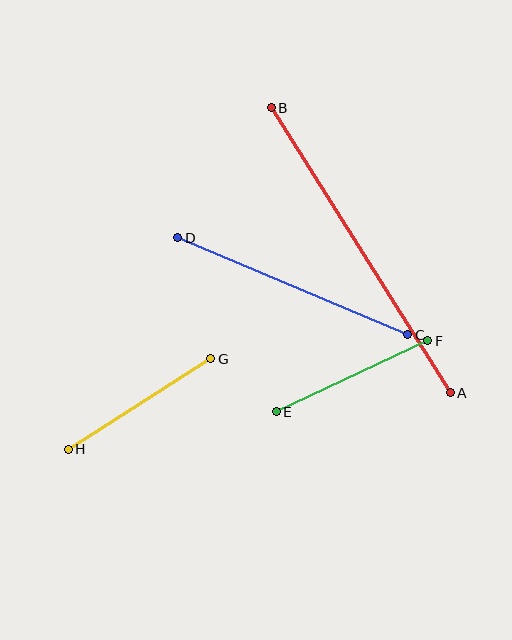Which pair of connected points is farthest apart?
Points A and B are farthest apart.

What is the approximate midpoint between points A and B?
The midpoint is at approximately (361, 250) pixels.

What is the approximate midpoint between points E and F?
The midpoint is at approximately (352, 376) pixels.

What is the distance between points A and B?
The distance is approximately 336 pixels.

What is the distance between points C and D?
The distance is approximately 249 pixels.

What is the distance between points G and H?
The distance is approximately 169 pixels.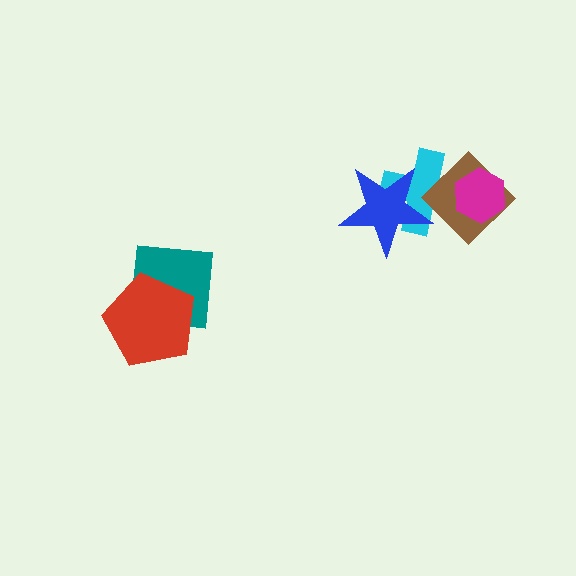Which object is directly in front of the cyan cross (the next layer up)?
The brown diamond is directly in front of the cyan cross.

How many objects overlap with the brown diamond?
3 objects overlap with the brown diamond.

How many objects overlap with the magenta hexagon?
2 objects overlap with the magenta hexagon.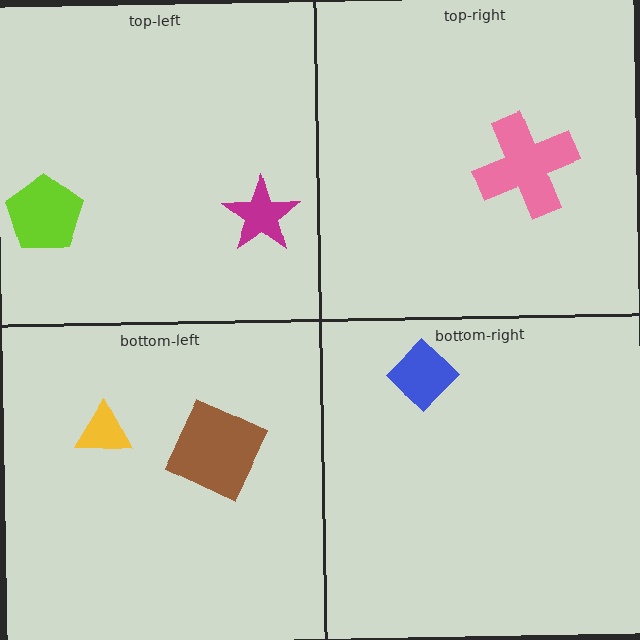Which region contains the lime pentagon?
The top-left region.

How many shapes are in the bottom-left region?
2.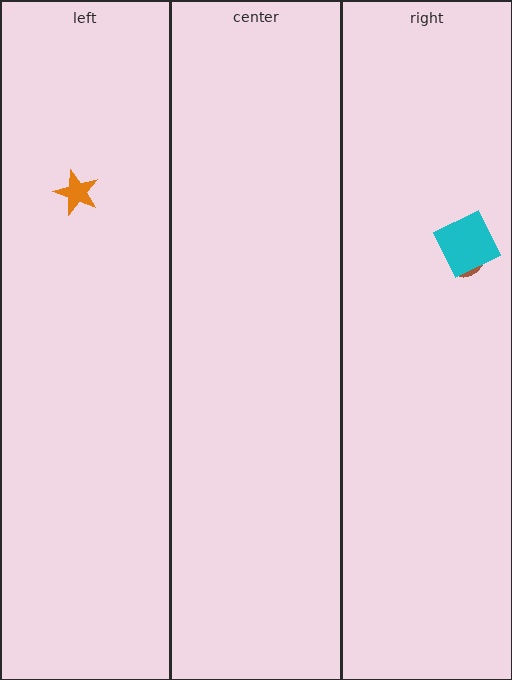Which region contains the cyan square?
The right region.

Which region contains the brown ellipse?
The right region.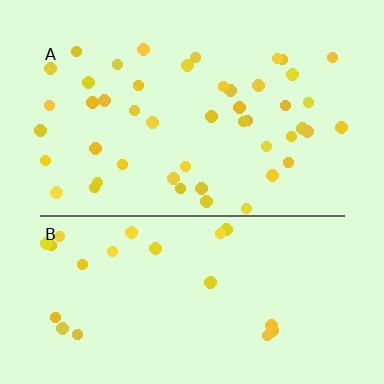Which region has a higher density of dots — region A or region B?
A (the top).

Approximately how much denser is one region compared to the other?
Approximately 2.1× — region A over region B.